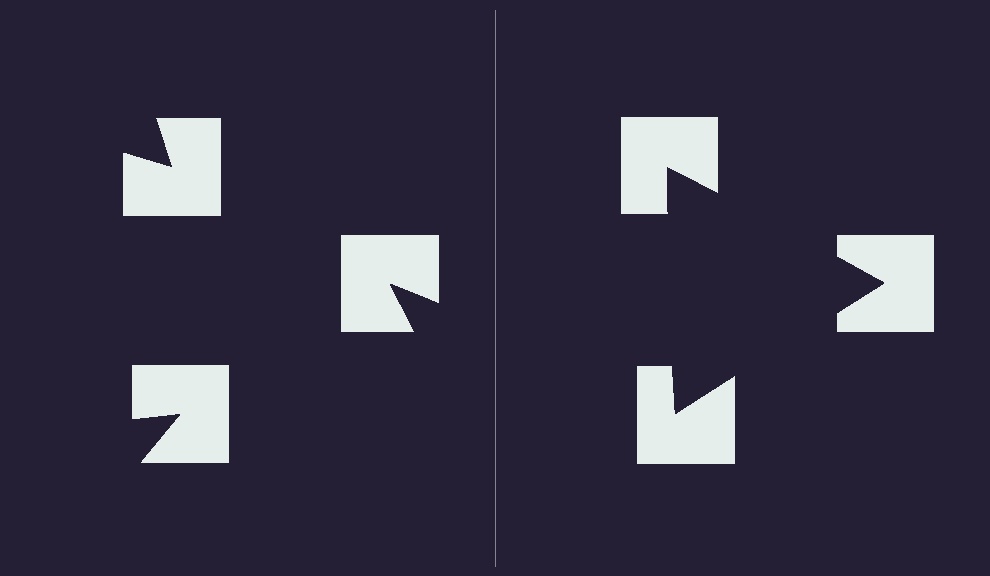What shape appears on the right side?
An illusory triangle.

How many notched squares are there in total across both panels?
6 — 3 on each side.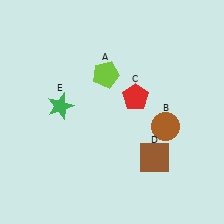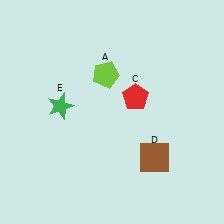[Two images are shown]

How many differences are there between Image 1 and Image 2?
There is 1 difference between the two images.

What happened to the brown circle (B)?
The brown circle (B) was removed in Image 2. It was in the bottom-right area of Image 1.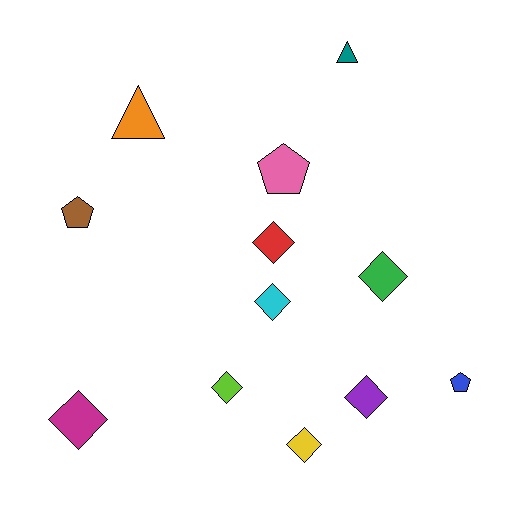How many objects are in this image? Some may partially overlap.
There are 12 objects.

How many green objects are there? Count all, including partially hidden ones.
There is 1 green object.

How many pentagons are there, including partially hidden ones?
There are 3 pentagons.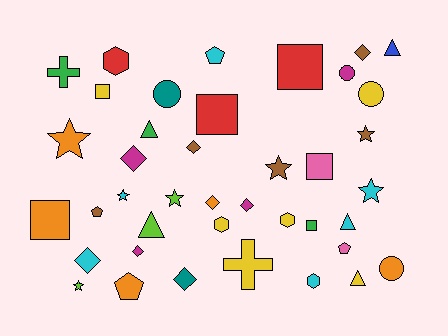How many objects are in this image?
There are 40 objects.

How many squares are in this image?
There are 6 squares.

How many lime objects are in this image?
There are 3 lime objects.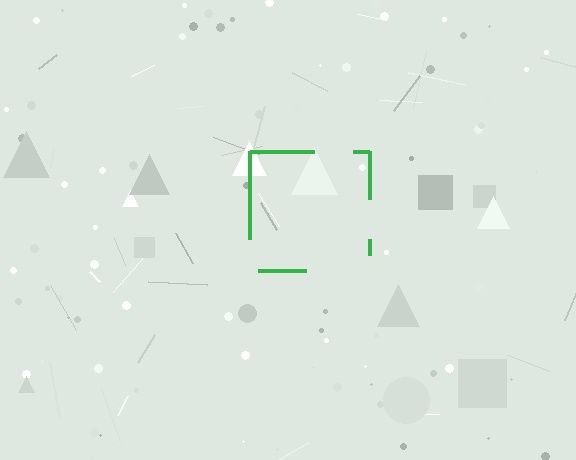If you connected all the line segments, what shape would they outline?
They would outline a square.